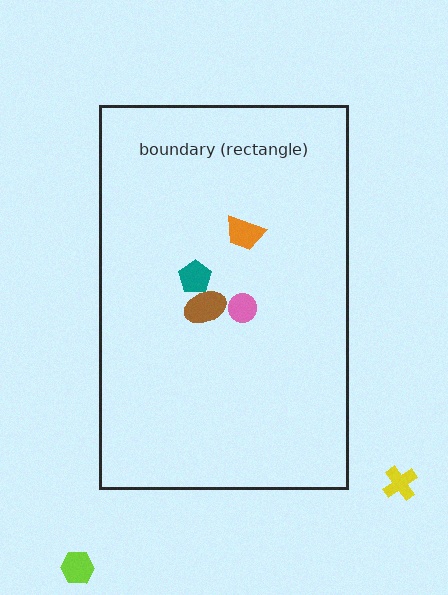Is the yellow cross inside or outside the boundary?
Outside.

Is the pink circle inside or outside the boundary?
Inside.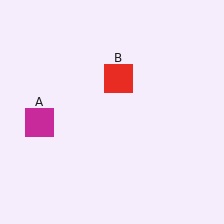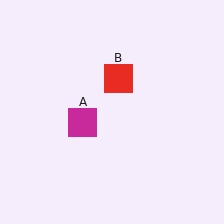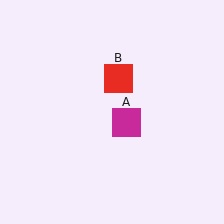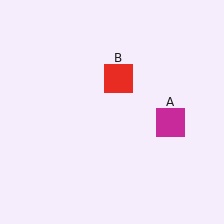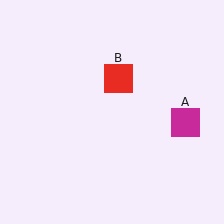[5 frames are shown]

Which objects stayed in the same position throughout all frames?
Red square (object B) remained stationary.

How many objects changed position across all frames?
1 object changed position: magenta square (object A).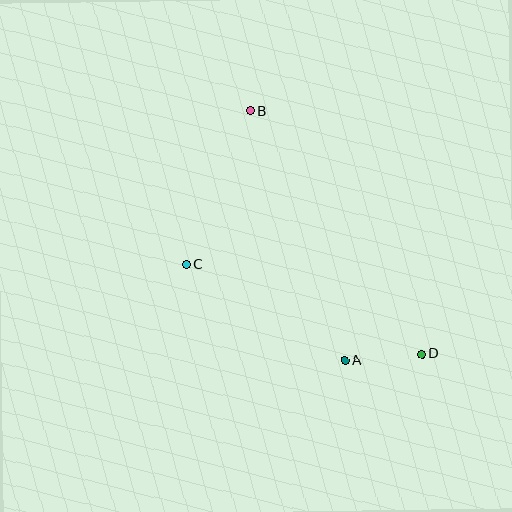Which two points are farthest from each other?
Points B and D are farthest from each other.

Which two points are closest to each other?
Points A and D are closest to each other.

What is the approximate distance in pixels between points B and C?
The distance between B and C is approximately 166 pixels.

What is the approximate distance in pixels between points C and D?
The distance between C and D is approximately 252 pixels.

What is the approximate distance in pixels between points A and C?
The distance between A and C is approximately 185 pixels.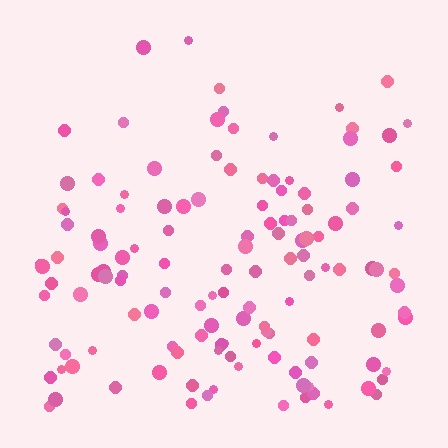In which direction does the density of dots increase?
From top to bottom, with the bottom side densest.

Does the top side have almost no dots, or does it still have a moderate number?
Still a moderate number, just noticeably fewer than the bottom.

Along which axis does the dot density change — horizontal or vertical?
Vertical.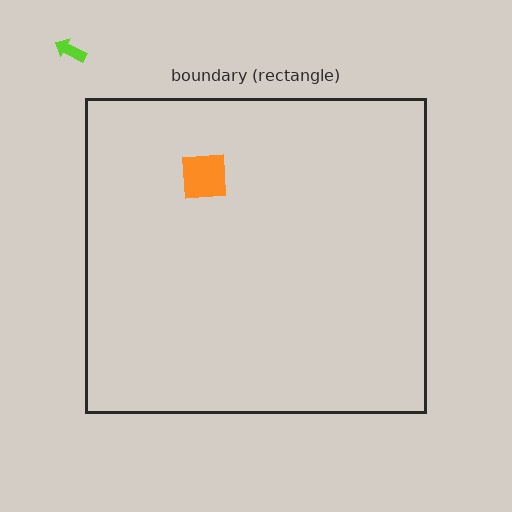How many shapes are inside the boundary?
1 inside, 1 outside.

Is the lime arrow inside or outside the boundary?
Outside.